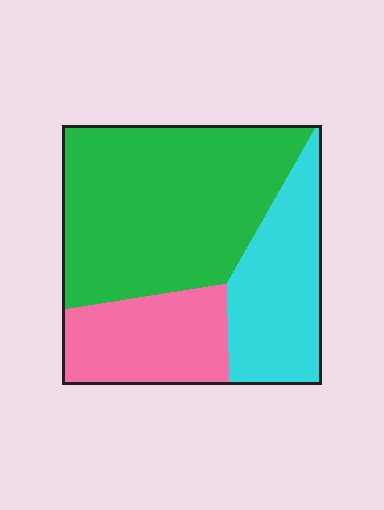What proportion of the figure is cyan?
Cyan takes up about one quarter (1/4) of the figure.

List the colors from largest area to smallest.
From largest to smallest: green, cyan, pink.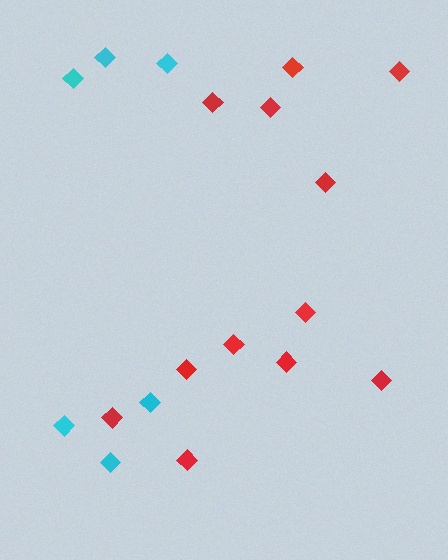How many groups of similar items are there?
There are 2 groups: one group of red diamonds (12) and one group of cyan diamonds (6).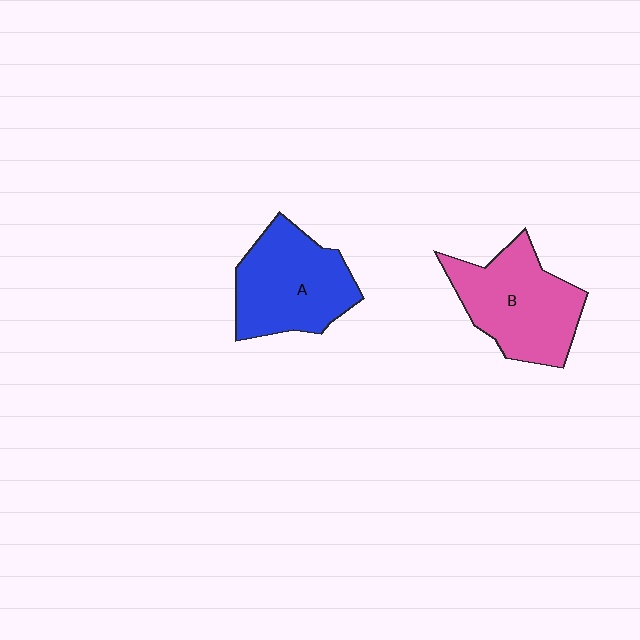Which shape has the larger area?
Shape B (pink).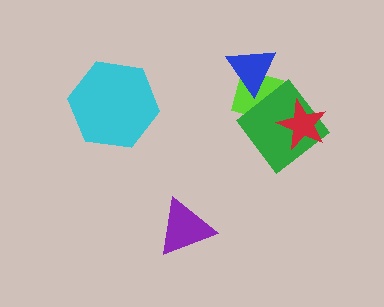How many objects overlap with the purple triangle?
0 objects overlap with the purple triangle.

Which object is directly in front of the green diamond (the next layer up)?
The blue triangle is directly in front of the green diamond.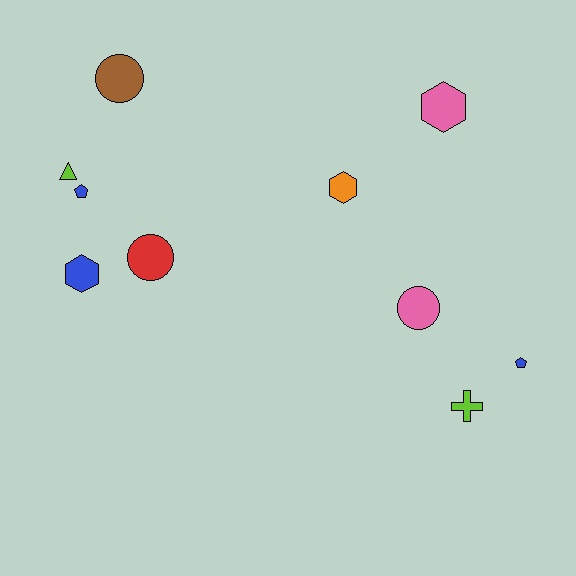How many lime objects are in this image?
There are 2 lime objects.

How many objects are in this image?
There are 10 objects.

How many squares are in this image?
There are no squares.